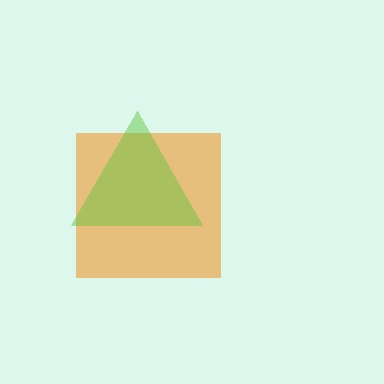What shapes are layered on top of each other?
The layered shapes are: an orange square, a lime triangle.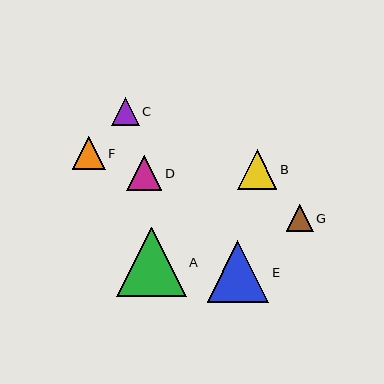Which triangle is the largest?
Triangle A is the largest with a size of approximately 69 pixels.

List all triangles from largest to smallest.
From largest to smallest: A, E, B, D, F, C, G.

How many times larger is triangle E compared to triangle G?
Triangle E is approximately 2.3 times the size of triangle G.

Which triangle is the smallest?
Triangle G is the smallest with a size of approximately 27 pixels.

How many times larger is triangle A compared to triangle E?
Triangle A is approximately 1.1 times the size of triangle E.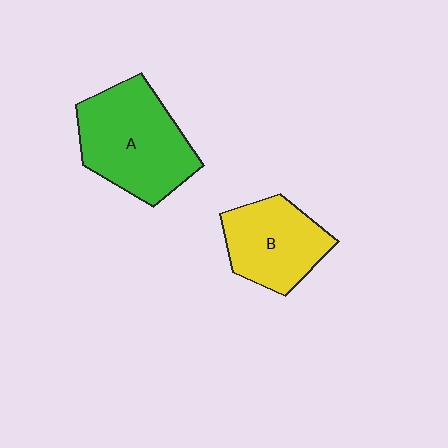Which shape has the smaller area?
Shape B (yellow).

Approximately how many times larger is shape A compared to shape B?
Approximately 1.4 times.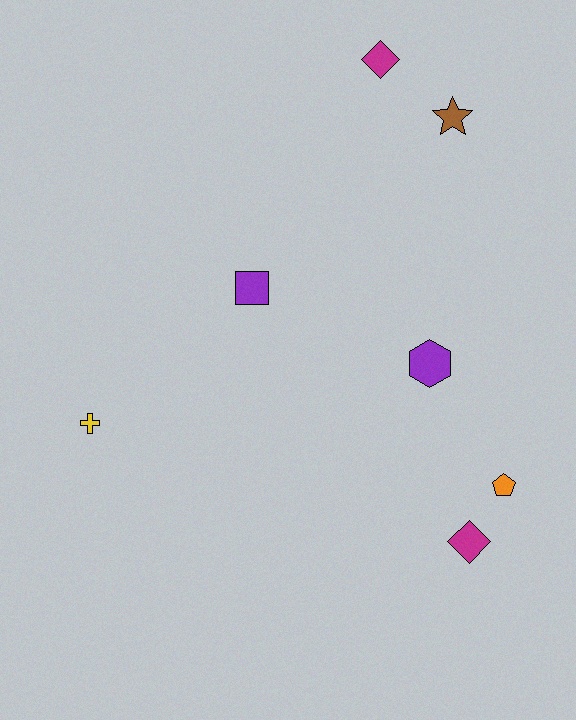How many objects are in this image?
There are 7 objects.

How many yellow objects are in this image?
There is 1 yellow object.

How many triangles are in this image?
There are no triangles.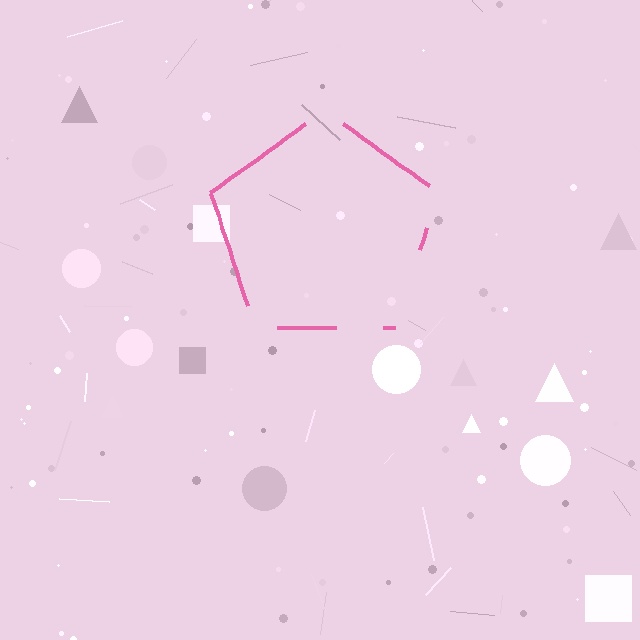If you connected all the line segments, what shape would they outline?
They would outline a pentagon.